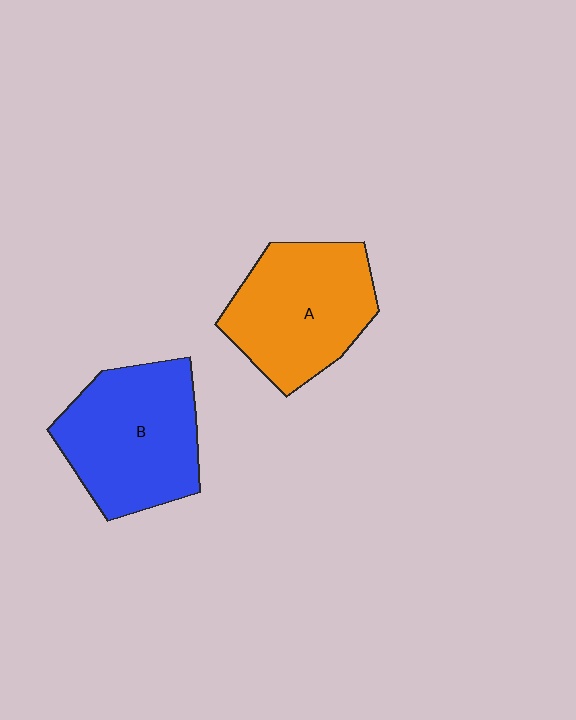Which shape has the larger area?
Shape B (blue).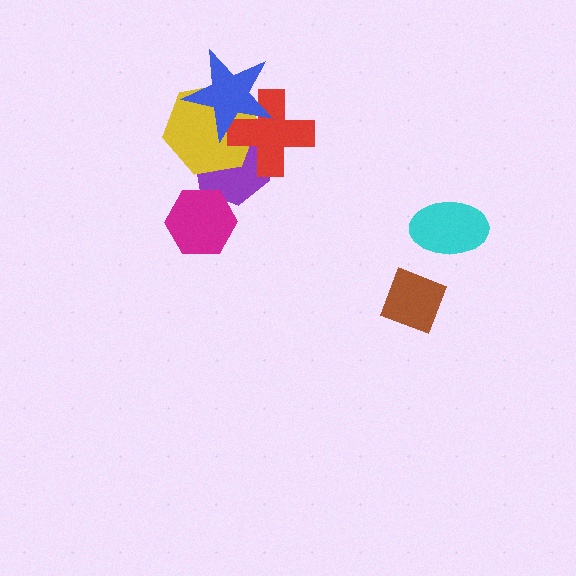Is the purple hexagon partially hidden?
Yes, it is partially covered by another shape.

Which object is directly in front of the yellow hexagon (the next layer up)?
The red cross is directly in front of the yellow hexagon.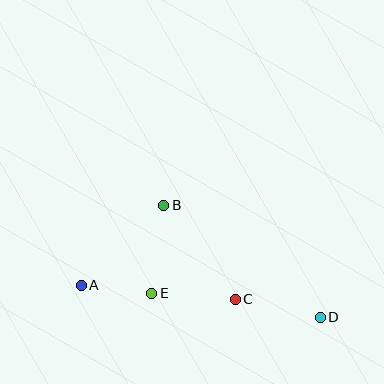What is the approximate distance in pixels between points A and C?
The distance between A and C is approximately 154 pixels.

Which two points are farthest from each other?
Points A and D are farthest from each other.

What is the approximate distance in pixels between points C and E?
The distance between C and E is approximately 84 pixels.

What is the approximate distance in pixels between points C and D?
The distance between C and D is approximately 87 pixels.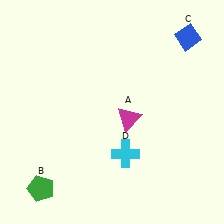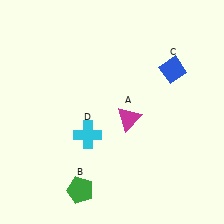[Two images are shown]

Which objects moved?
The objects that moved are: the green pentagon (B), the blue diamond (C), the cyan cross (D).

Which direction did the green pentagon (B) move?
The green pentagon (B) moved right.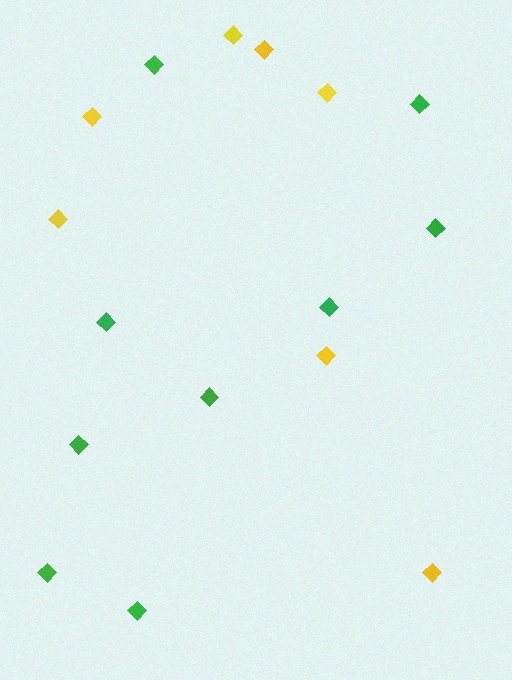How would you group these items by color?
There are 2 groups: one group of yellow diamonds (7) and one group of green diamonds (9).